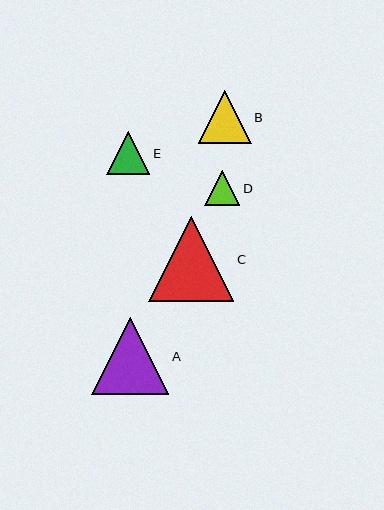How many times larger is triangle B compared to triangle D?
Triangle B is approximately 1.5 times the size of triangle D.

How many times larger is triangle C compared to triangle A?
Triangle C is approximately 1.1 times the size of triangle A.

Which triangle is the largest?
Triangle C is the largest with a size of approximately 85 pixels.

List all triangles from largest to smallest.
From largest to smallest: C, A, B, E, D.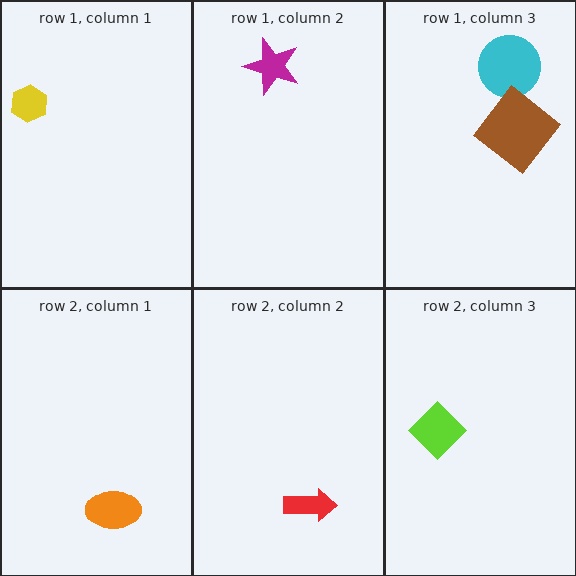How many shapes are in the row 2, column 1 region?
1.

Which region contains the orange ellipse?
The row 2, column 1 region.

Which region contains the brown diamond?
The row 1, column 3 region.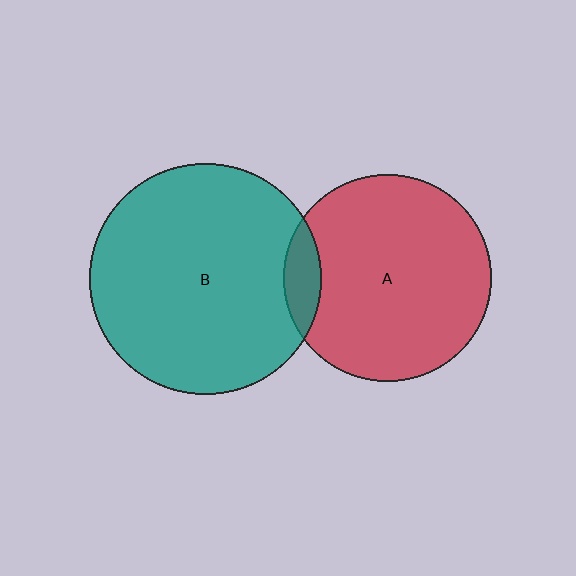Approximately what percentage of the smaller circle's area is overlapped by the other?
Approximately 10%.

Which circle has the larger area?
Circle B (teal).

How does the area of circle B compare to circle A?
Approximately 1.2 times.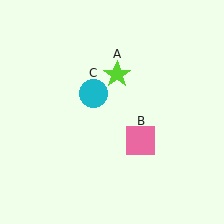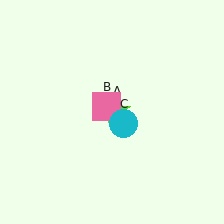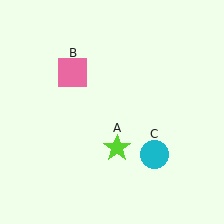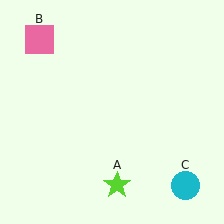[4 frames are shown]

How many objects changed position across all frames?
3 objects changed position: lime star (object A), pink square (object B), cyan circle (object C).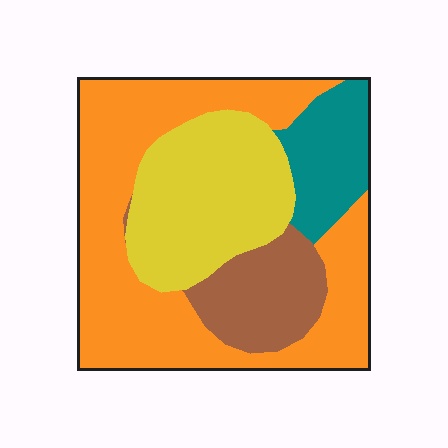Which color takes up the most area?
Orange, at roughly 50%.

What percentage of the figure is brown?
Brown takes up about one eighth (1/8) of the figure.